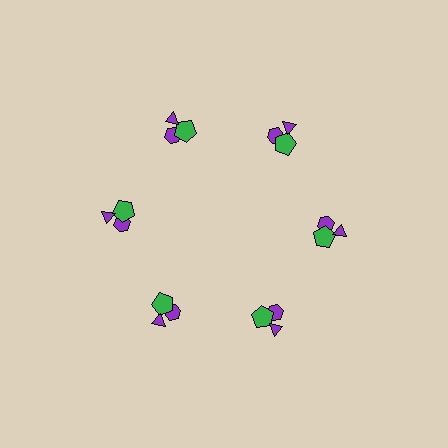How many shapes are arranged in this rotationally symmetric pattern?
There are 18 shapes, arranged in 6 groups of 3.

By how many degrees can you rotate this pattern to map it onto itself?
The pattern maps onto itself every 60 degrees of rotation.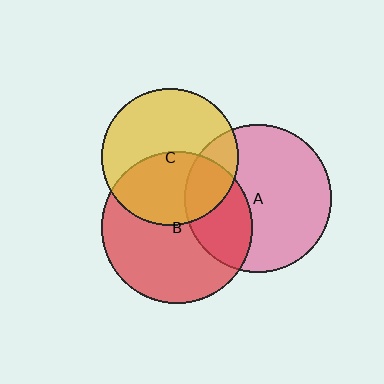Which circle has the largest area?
Circle B (red).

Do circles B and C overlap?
Yes.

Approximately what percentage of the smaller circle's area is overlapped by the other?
Approximately 45%.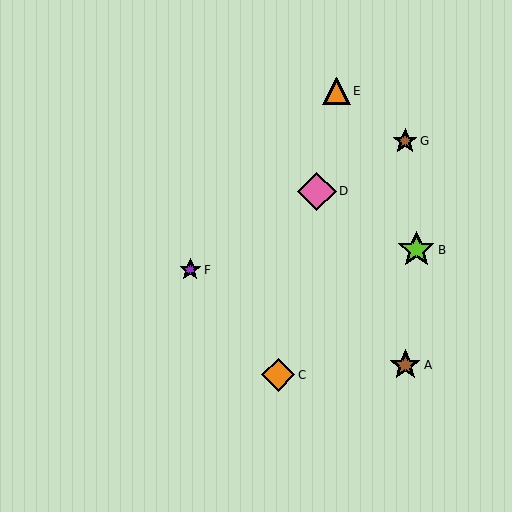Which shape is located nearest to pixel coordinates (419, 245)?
The lime star (labeled B) at (416, 250) is nearest to that location.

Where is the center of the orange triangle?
The center of the orange triangle is at (337, 91).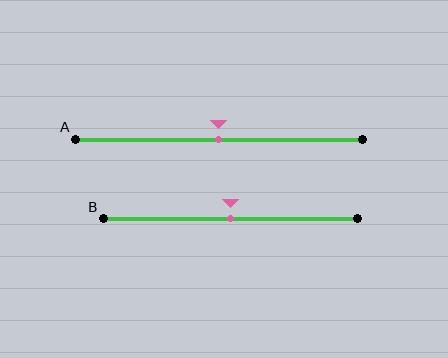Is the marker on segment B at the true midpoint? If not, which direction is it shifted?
Yes, the marker on segment B is at the true midpoint.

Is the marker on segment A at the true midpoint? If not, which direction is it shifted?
Yes, the marker on segment A is at the true midpoint.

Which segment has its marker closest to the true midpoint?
Segment A has its marker closest to the true midpoint.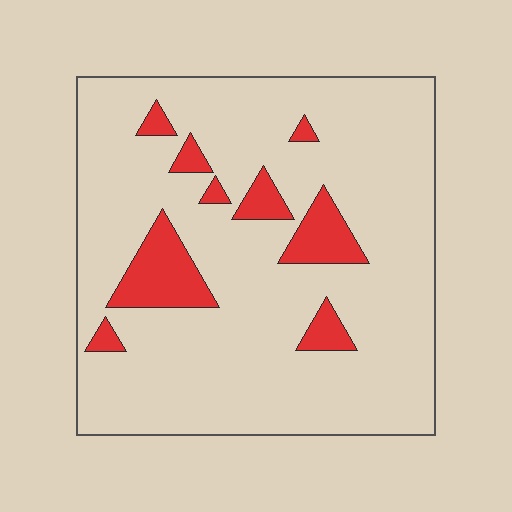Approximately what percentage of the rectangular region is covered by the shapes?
Approximately 15%.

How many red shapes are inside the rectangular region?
9.